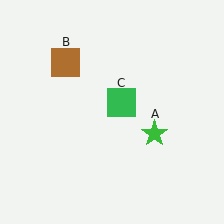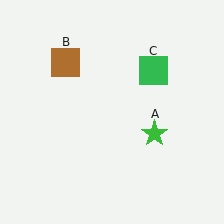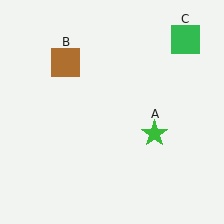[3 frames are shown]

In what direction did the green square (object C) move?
The green square (object C) moved up and to the right.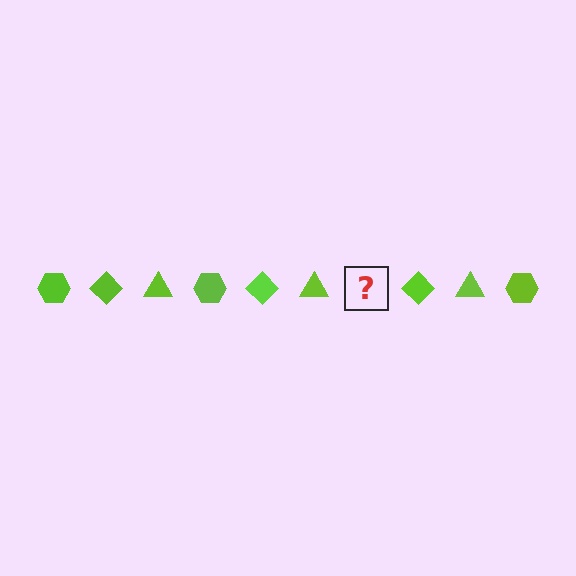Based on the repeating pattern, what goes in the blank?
The blank should be a lime hexagon.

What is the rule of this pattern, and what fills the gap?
The rule is that the pattern cycles through hexagon, diamond, triangle shapes in lime. The gap should be filled with a lime hexagon.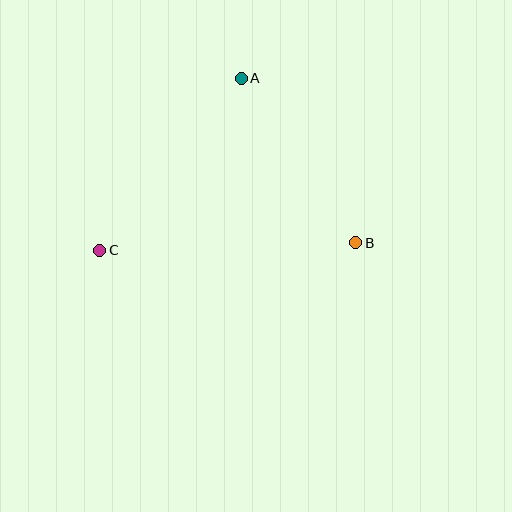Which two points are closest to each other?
Points A and B are closest to each other.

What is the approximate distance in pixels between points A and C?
The distance between A and C is approximately 223 pixels.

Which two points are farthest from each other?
Points B and C are farthest from each other.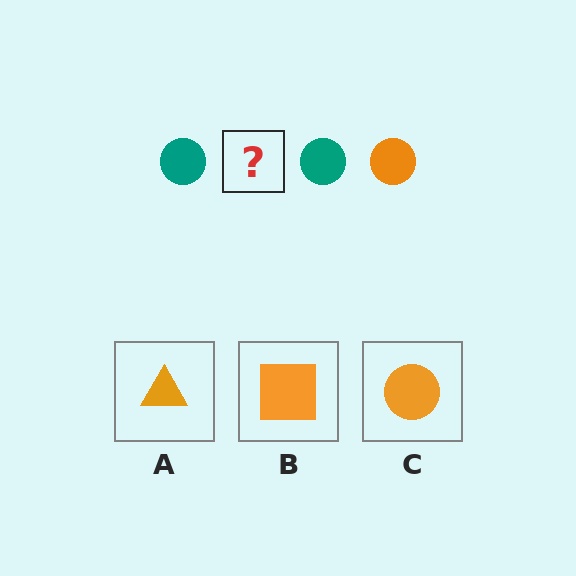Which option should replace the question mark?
Option C.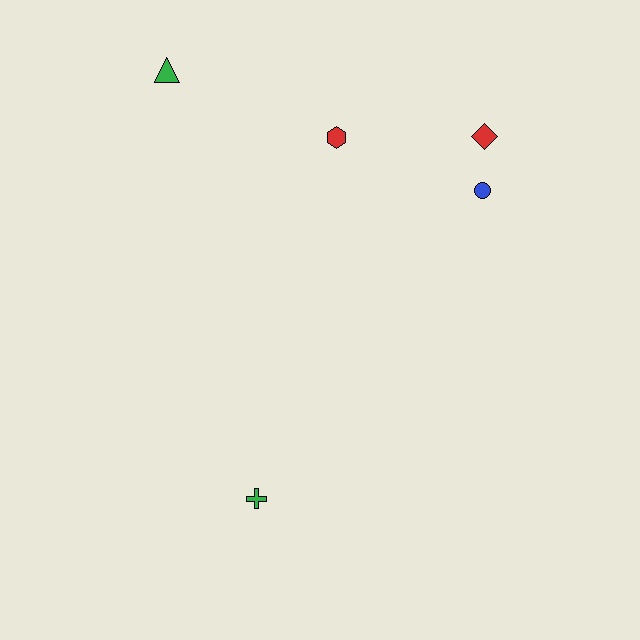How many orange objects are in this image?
There are no orange objects.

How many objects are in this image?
There are 5 objects.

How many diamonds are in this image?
There is 1 diamond.